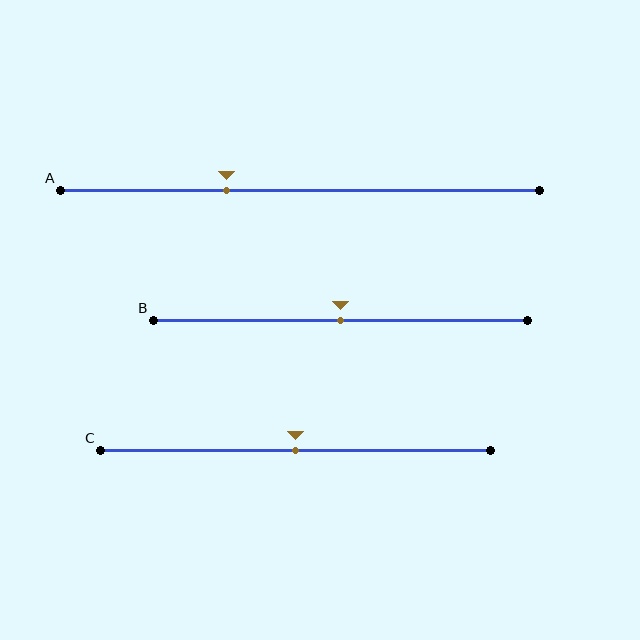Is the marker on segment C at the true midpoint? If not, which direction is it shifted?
Yes, the marker on segment C is at the true midpoint.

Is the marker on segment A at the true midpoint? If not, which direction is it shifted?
No, the marker on segment A is shifted to the left by about 15% of the segment length.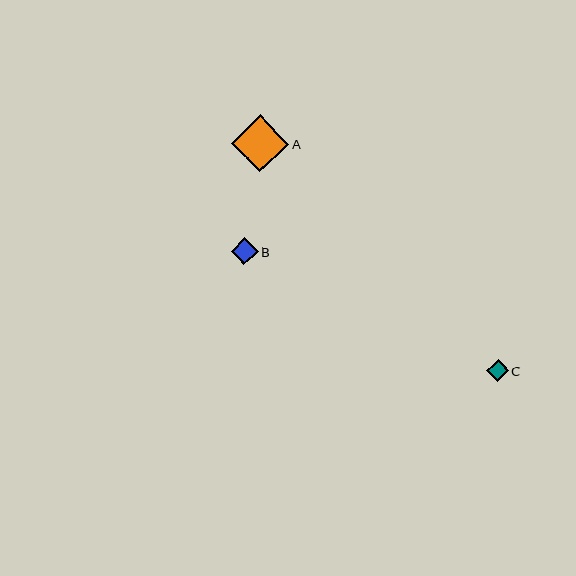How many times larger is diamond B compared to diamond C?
Diamond B is approximately 1.2 times the size of diamond C.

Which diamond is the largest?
Diamond A is the largest with a size of approximately 57 pixels.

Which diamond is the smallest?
Diamond C is the smallest with a size of approximately 22 pixels.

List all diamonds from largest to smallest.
From largest to smallest: A, B, C.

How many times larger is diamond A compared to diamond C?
Diamond A is approximately 2.6 times the size of diamond C.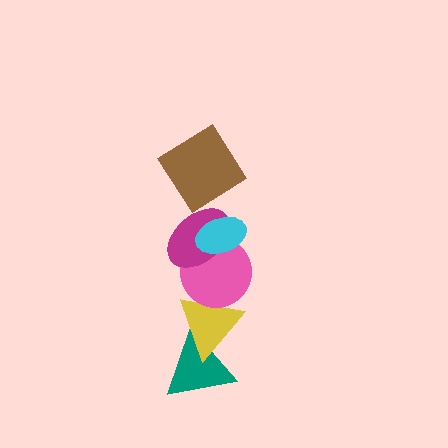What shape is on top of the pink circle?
The magenta ellipse is on top of the pink circle.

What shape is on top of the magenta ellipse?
The cyan ellipse is on top of the magenta ellipse.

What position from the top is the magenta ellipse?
The magenta ellipse is 3rd from the top.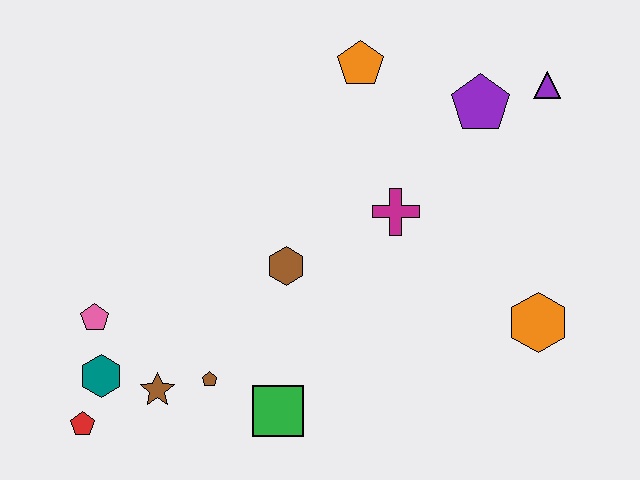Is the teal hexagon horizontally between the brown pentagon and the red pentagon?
Yes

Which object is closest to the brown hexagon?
The magenta cross is closest to the brown hexagon.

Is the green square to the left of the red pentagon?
No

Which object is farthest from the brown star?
The purple triangle is farthest from the brown star.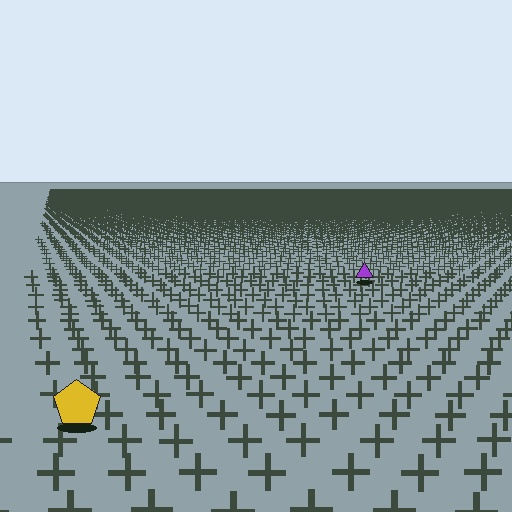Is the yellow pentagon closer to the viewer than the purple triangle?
Yes. The yellow pentagon is closer — you can tell from the texture gradient: the ground texture is coarser near it.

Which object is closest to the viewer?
The yellow pentagon is closest. The texture marks near it are larger and more spread out.